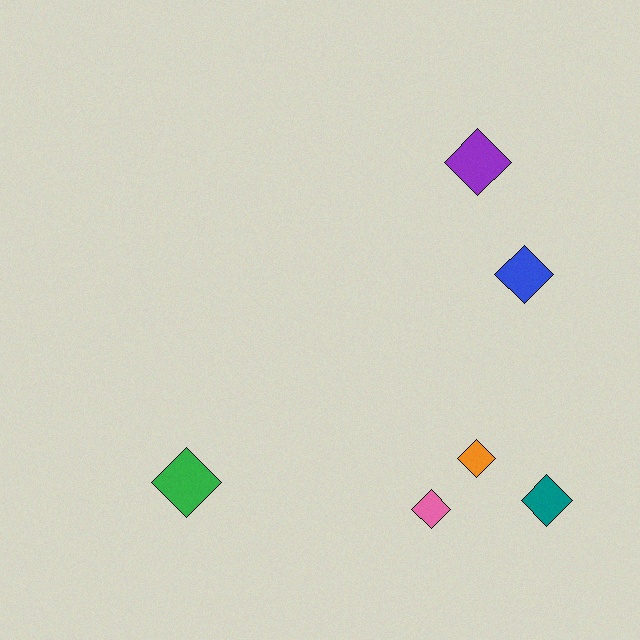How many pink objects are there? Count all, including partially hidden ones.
There is 1 pink object.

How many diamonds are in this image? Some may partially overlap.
There are 6 diamonds.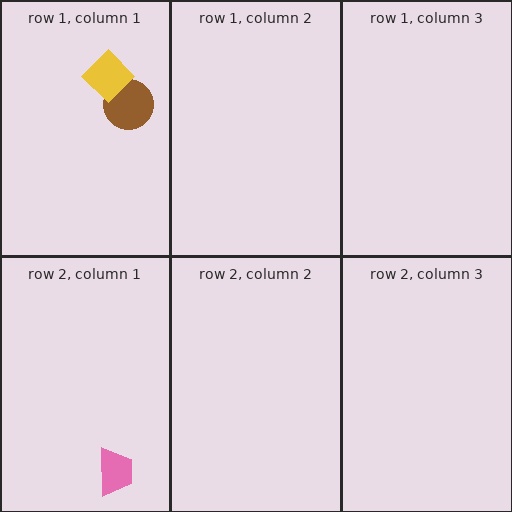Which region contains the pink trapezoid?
The row 2, column 1 region.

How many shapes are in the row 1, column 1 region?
2.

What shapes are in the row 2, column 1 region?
The pink trapezoid.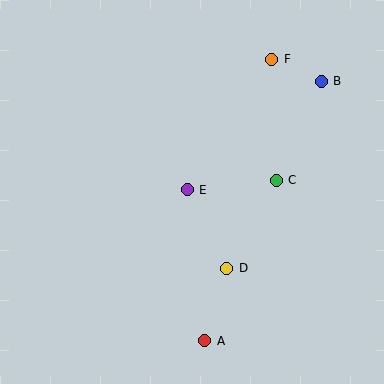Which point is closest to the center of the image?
Point E at (187, 190) is closest to the center.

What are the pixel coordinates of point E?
Point E is at (187, 190).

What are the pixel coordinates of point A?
Point A is at (205, 341).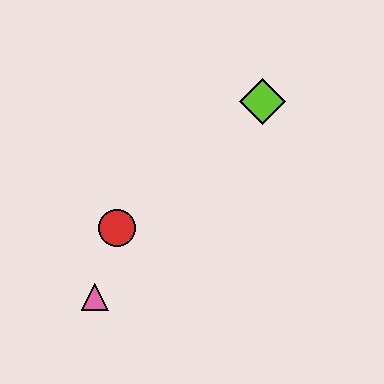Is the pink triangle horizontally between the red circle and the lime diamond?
No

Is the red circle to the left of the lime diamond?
Yes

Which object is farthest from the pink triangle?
The lime diamond is farthest from the pink triangle.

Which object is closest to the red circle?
The pink triangle is closest to the red circle.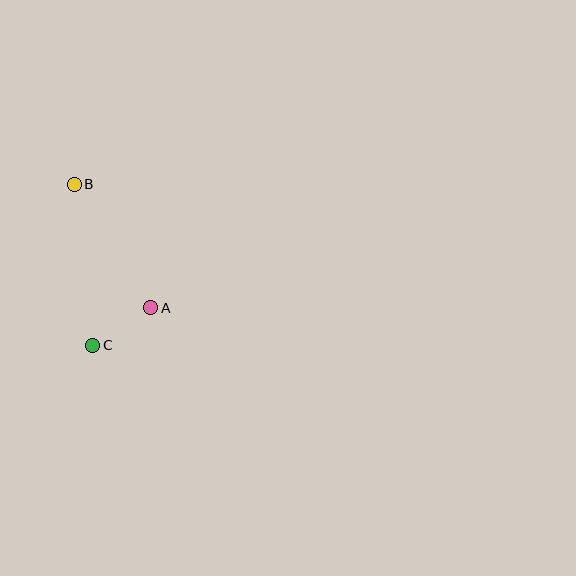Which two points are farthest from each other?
Points B and C are farthest from each other.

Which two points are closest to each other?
Points A and C are closest to each other.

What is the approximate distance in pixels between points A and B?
The distance between A and B is approximately 146 pixels.